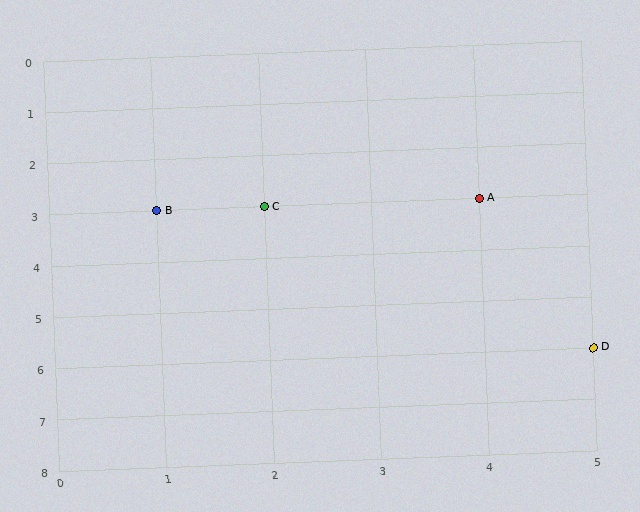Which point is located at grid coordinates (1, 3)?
Point B is at (1, 3).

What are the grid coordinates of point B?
Point B is at grid coordinates (1, 3).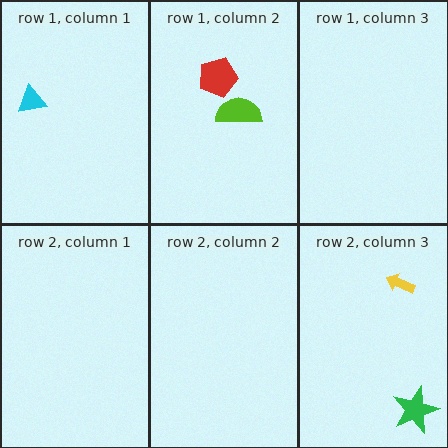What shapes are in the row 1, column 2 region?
The red pentagon, the lime semicircle.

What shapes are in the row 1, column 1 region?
The cyan triangle.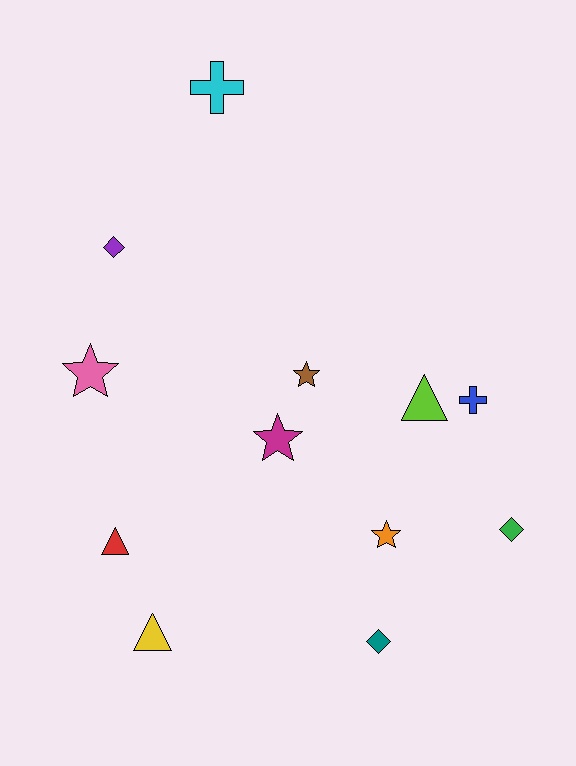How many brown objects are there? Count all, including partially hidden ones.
There is 1 brown object.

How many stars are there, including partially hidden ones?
There are 4 stars.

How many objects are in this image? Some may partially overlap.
There are 12 objects.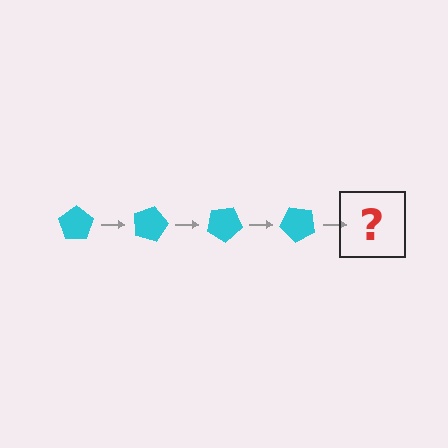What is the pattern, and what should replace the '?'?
The pattern is that the pentagon rotates 15 degrees each step. The '?' should be a cyan pentagon rotated 60 degrees.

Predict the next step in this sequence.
The next step is a cyan pentagon rotated 60 degrees.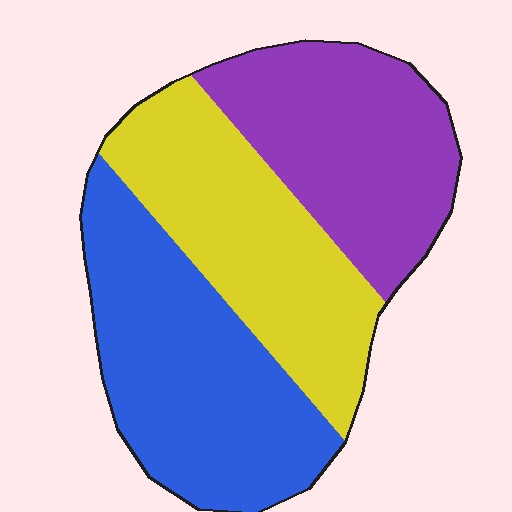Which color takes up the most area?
Blue, at roughly 35%.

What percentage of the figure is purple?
Purple takes up between a quarter and a half of the figure.